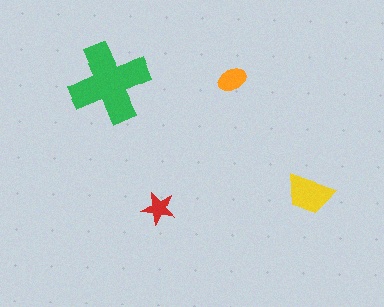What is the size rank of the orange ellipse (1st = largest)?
3rd.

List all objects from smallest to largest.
The red star, the orange ellipse, the yellow trapezoid, the green cross.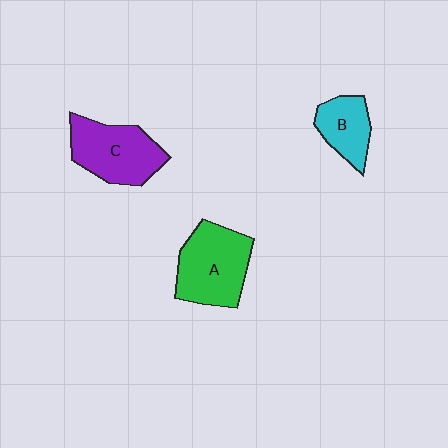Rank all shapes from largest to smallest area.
From largest to smallest: A (green), C (purple), B (cyan).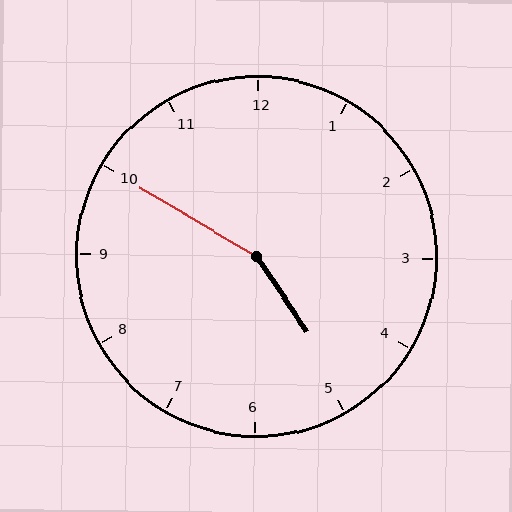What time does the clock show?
4:50.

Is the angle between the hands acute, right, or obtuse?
It is obtuse.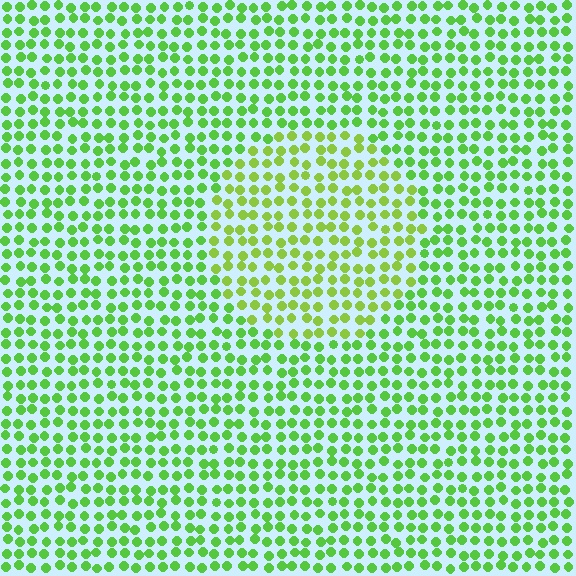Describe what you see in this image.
The image is filled with small lime elements in a uniform arrangement. A circle-shaped region is visible where the elements are tinted to a slightly different hue, forming a subtle color boundary.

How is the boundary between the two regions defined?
The boundary is defined purely by a slight shift in hue (about 24 degrees). Spacing, size, and orientation are identical on both sides.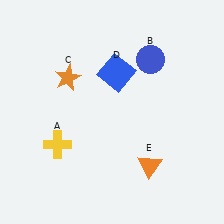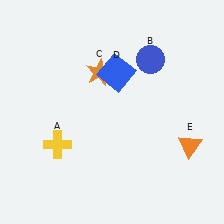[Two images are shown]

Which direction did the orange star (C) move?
The orange star (C) moved right.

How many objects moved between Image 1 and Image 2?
2 objects moved between the two images.